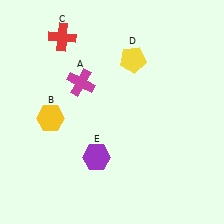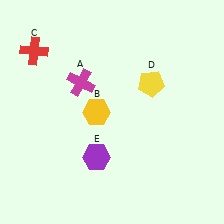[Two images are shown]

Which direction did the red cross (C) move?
The red cross (C) moved left.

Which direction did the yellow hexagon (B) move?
The yellow hexagon (B) moved right.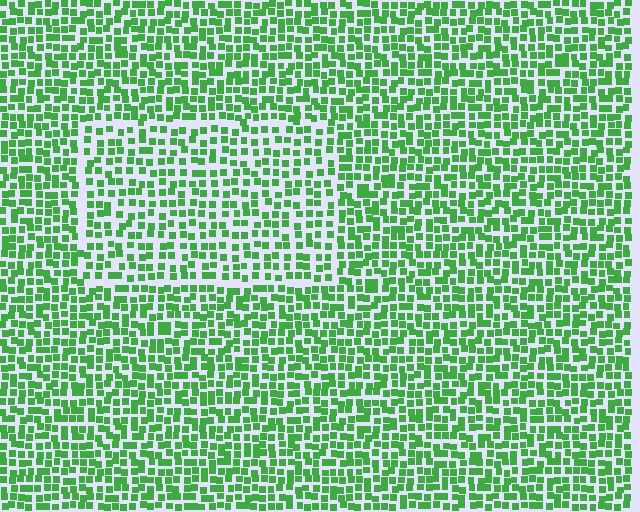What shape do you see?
I see a rectangle.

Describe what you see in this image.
The image contains small green elements arranged at two different densities. A rectangle-shaped region is visible where the elements are less densely packed than the surrounding area.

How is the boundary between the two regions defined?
The boundary is defined by a change in element density (approximately 1.5x ratio). All elements are the same color, size, and shape.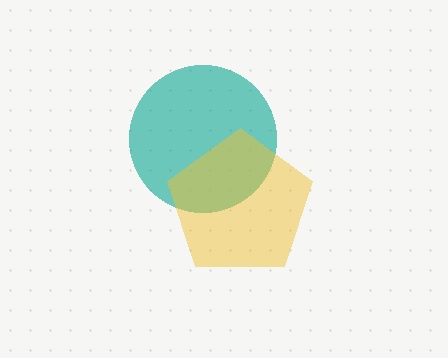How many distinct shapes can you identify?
There are 2 distinct shapes: a teal circle, a yellow pentagon.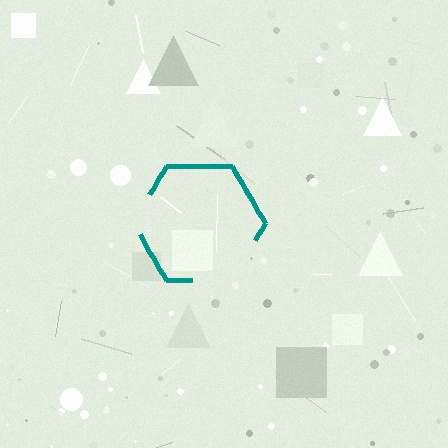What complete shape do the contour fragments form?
The contour fragments form a hexagon.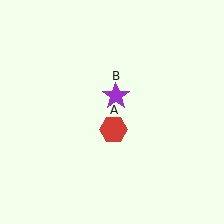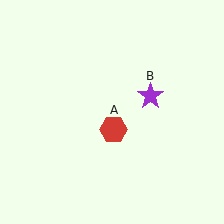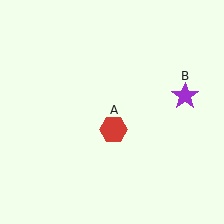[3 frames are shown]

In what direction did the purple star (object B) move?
The purple star (object B) moved right.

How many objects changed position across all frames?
1 object changed position: purple star (object B).